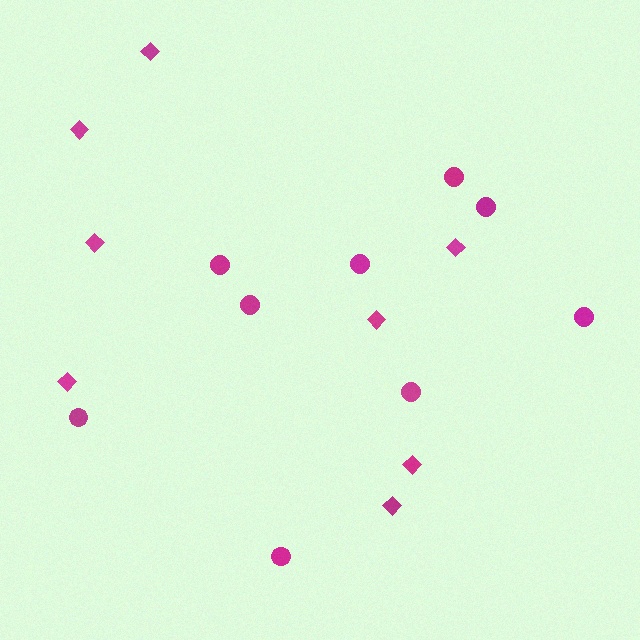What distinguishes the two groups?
There are 2 groups: one group of diamonds (8) and one group of circles (9).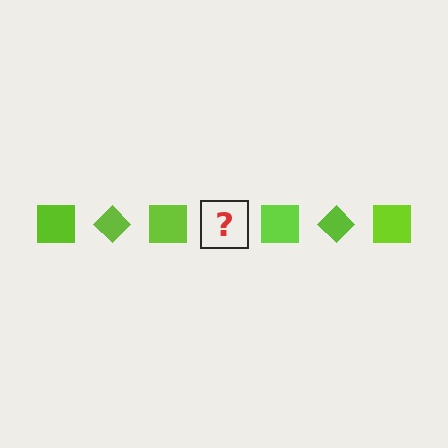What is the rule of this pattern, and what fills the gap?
The rule is that the pattern cycles through square, diamond shapes in lime. The gap should be filled with a lime diamond.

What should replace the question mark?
The question mark should be replaced with a lime diamond.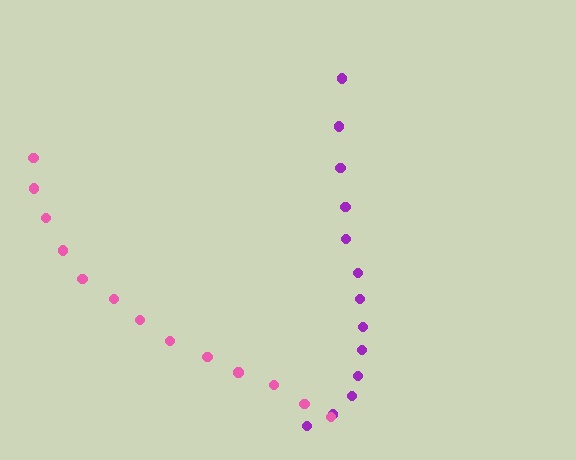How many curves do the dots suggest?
There are 2 distinct paths.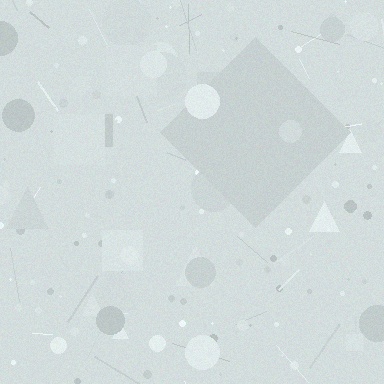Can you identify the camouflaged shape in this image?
The camouflaged shape is a diamond.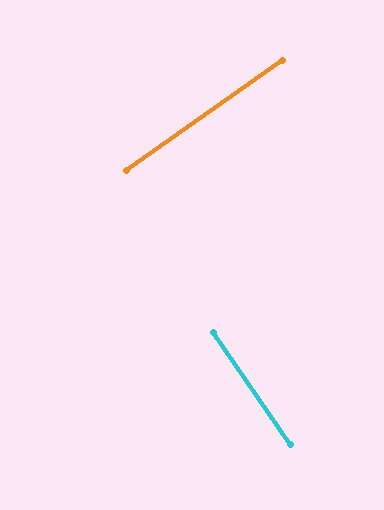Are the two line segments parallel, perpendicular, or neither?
Perpendicular — they meet at approximately 89°.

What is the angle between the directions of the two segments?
Approximately 89 degrees.